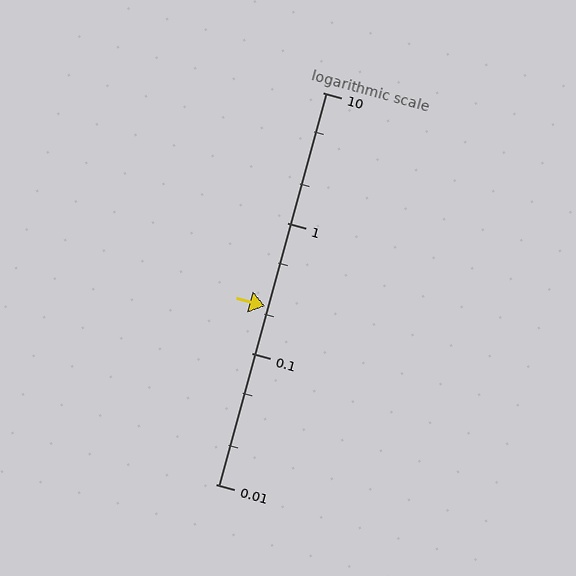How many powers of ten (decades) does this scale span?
The scale spans 3 decades, from 0.01 to 10.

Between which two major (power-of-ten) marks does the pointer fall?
The pointer is between 0.1 and 1.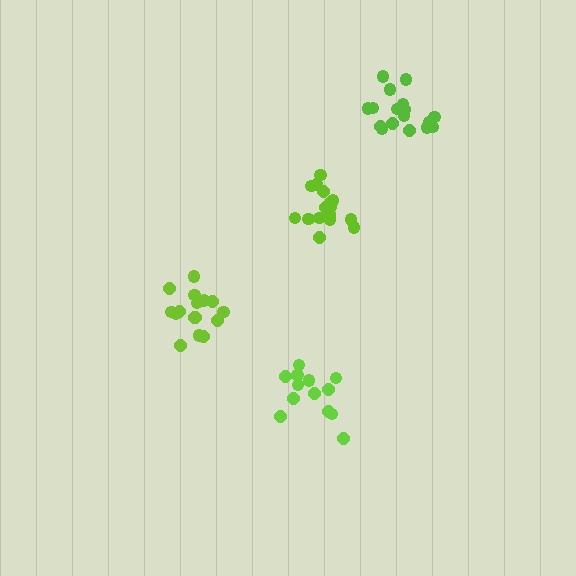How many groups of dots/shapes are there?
There are 4 groups.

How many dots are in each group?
Group 1: 13 dots, Group 2: 16 dots, Group 3: 17 dots, Group 4: 16 dots (62 total).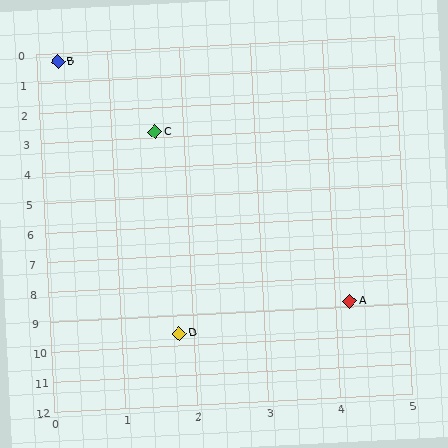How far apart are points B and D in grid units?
Points B and D are about 9.4 grid units apart.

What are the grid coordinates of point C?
Point C is at approximately (1.6, 2.8).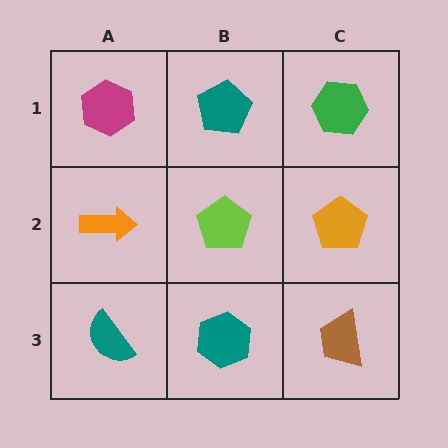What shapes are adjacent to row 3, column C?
An orange pentagon (row 2, column C), a teal hexagon (row 3, column B).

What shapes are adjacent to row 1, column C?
An orange pentagon (row 2, column C), a teal pentagon (row 1, column B).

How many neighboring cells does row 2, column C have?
3.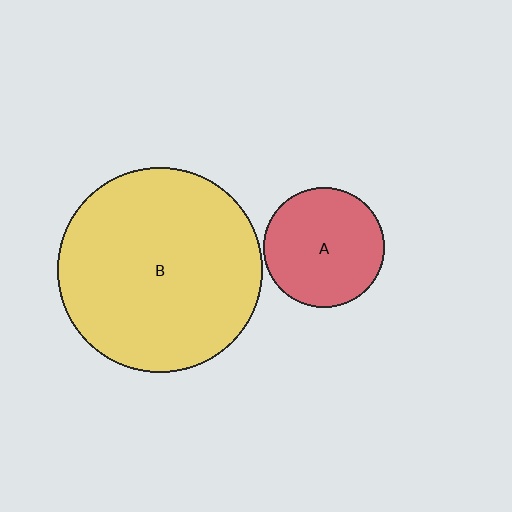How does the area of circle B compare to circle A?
Approximately 2.9 times.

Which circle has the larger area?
Circle B (yellow).